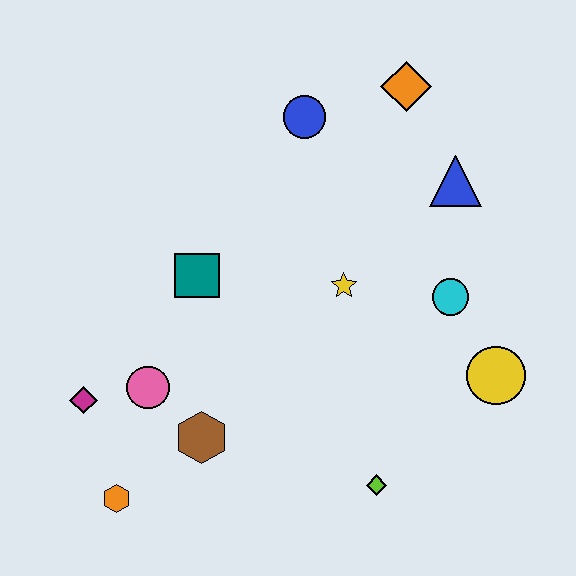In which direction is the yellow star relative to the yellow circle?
The yellow star is to the left of the yellow circle.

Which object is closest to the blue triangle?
The orange diamond is closest to the blue triangle.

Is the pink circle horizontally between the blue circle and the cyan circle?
No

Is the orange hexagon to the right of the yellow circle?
No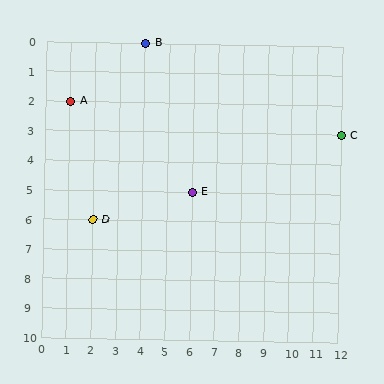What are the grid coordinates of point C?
Point C is at grid coordinates (12, 3).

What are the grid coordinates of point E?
Point E is at grid coordinates (6, 5).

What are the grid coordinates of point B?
Point B is at grid coordinates (4, 0).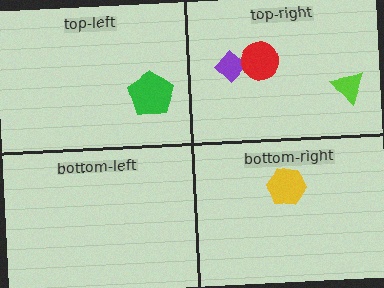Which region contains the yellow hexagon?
The bottom-right region.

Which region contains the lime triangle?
The top-right region.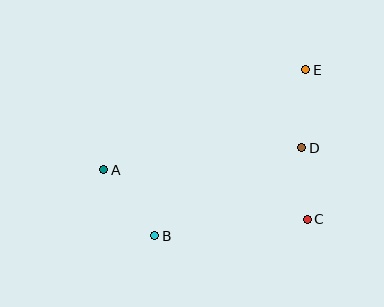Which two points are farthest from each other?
Points A and E are farthest from each other.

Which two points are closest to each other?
Points C and D are closest to each other.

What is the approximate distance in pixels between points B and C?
The distance between B and C is approximately 153 pixels.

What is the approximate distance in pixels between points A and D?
The distance between A and D is approximately 200 pixels.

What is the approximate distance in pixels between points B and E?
The distance between B and E is approximately 225 pixels.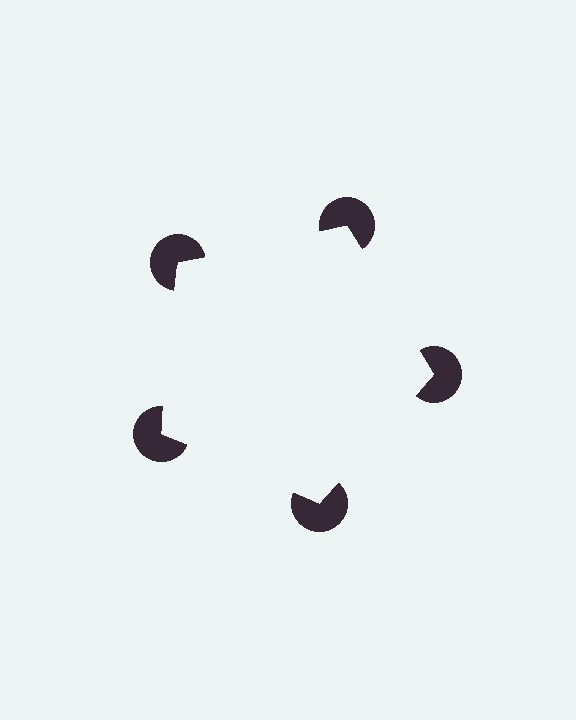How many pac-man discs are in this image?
There are 5 — one at each vertex of the illusory pentagon.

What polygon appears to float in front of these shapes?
An illusory pentagon — its edges are inferred from the aligned wedge cuts in the pac-man discs, not physically drawn.